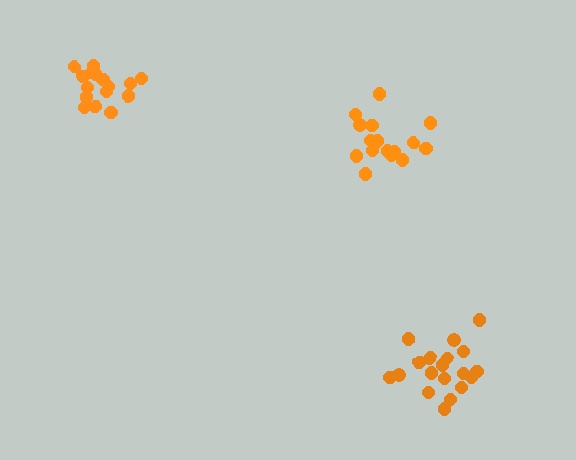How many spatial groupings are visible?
There are 3 spatial groupings.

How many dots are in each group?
Group 1: 16 dots, Group 2: 19 dots, Group 3: 17 dots (52 total).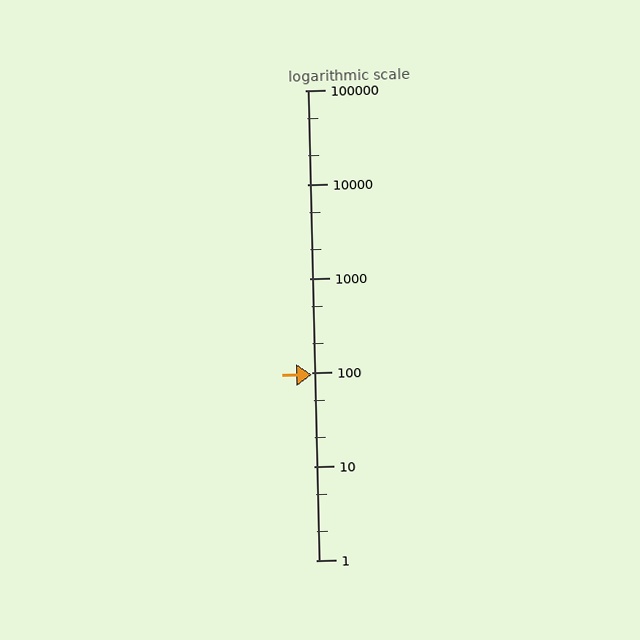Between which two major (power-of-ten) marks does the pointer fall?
The pointer is between 10 and 100.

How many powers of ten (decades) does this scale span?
The scale spans 5 decades, from 1 to 100000.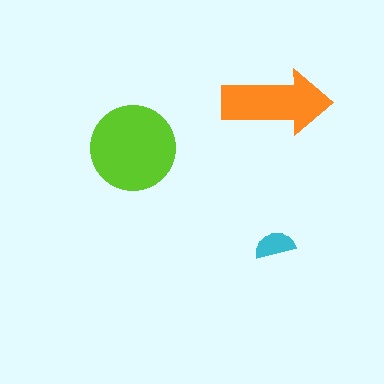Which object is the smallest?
The cyan semicircle.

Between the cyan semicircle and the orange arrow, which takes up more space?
The orange arrow.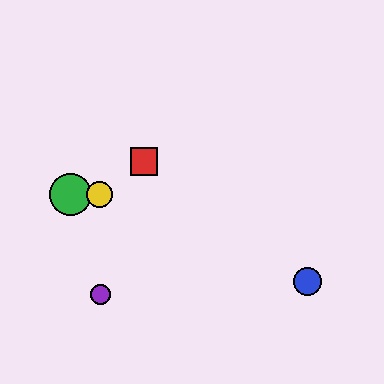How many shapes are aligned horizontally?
2 shapes (the green circle, the yellow circle) are aligned horizontally.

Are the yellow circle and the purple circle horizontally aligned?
No, the yellow circle is at y≈195 and the purple circle is at y≈295.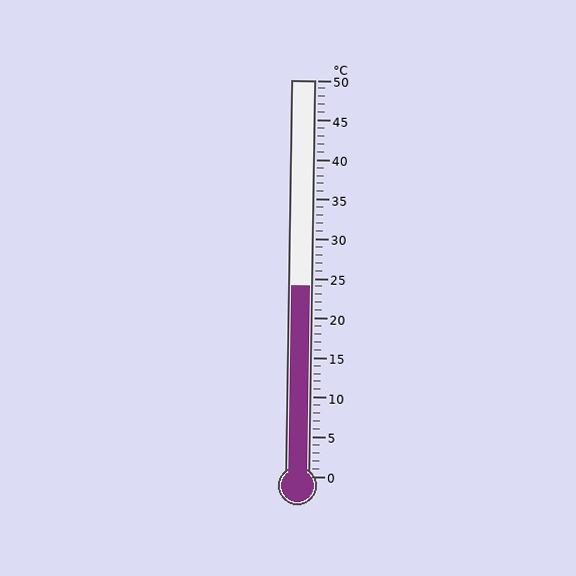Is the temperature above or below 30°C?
The temperature is below 30°C.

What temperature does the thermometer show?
The thermometer shows approximately 24°C.